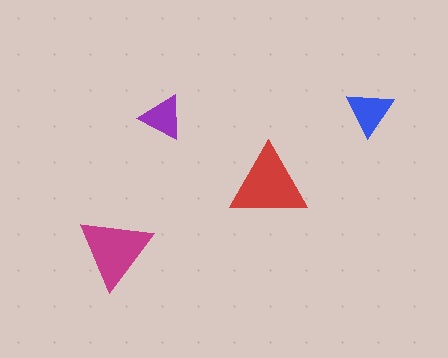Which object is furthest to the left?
The magenta triangle is leftmost.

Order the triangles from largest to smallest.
the red one, the magenta one, the blue one, the purple one.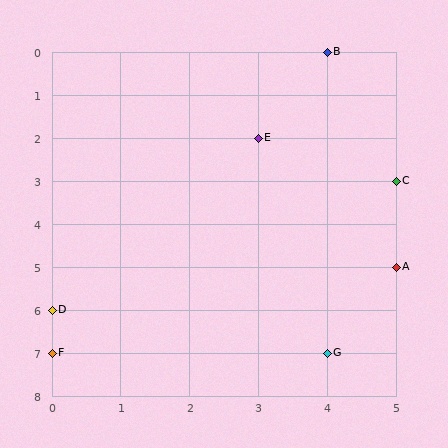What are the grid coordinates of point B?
Point B is at grid coordinates (4, 0).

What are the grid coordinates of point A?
Point A is at grid coordinates (5, 5).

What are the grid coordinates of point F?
Point F is at grid coordinates (0, 7).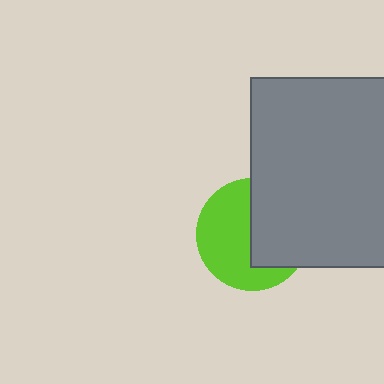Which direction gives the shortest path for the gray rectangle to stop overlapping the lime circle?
Moving right gives the shortest separation.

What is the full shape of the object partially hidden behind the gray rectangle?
The partially hidden object is a lime circle.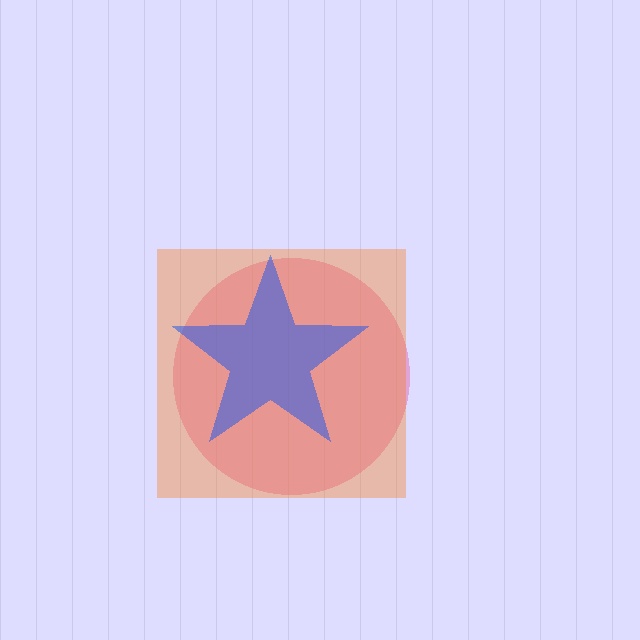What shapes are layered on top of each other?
The layered shapes are: a pink circle, an orange square, a blue star.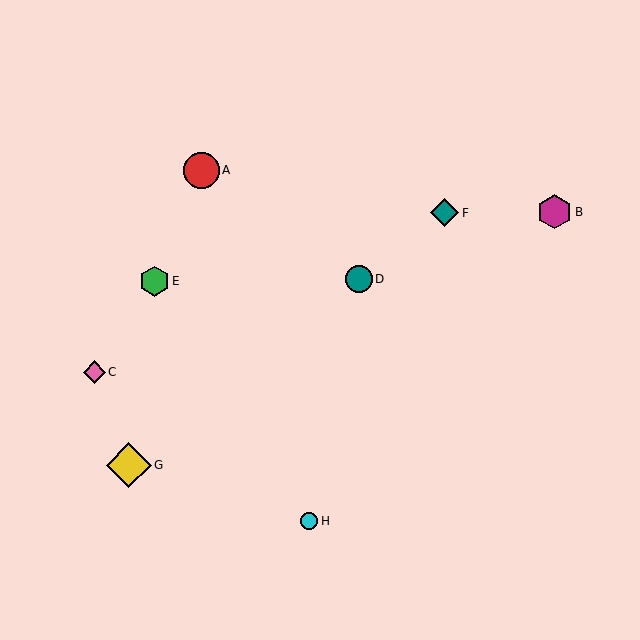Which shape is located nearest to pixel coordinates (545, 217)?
The magenta hexagon (labeled B) at (555, 212) is nearest to that location.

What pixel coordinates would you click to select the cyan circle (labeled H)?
Click at (309, 521) to select the cyan circle H.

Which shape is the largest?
The yellow diamond (labeled G) is the largest.